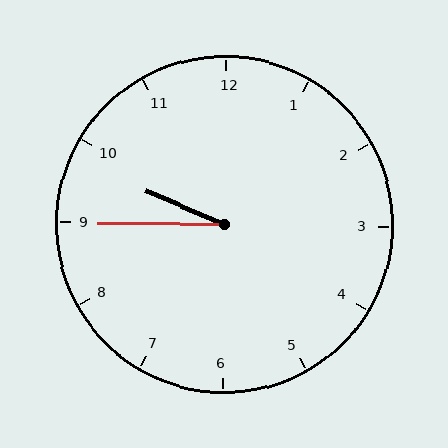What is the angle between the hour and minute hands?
Approximately 22 degrees.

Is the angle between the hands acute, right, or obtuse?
It is acute.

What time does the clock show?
9:45.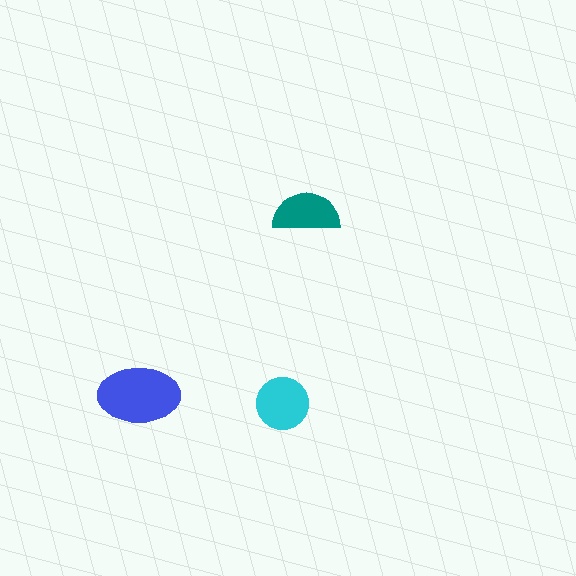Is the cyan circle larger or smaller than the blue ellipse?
Smaller.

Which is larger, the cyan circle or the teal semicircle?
The cyan circle.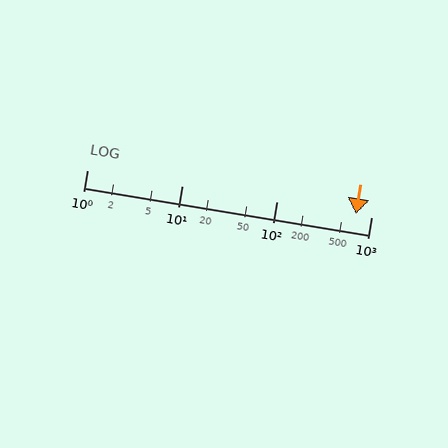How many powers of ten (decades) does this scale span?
The scale spans 3 decades, from 1 to 1000.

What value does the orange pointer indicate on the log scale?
The pointer indicates approximately 690.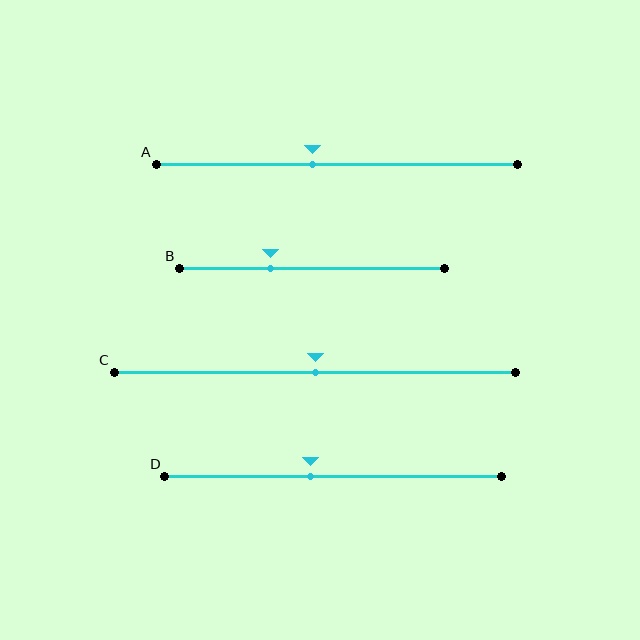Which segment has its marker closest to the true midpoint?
Segment C has its marker closest to the true midpoint.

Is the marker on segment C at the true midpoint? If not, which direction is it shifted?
Yes, the marker on segment C is at the true midpoint.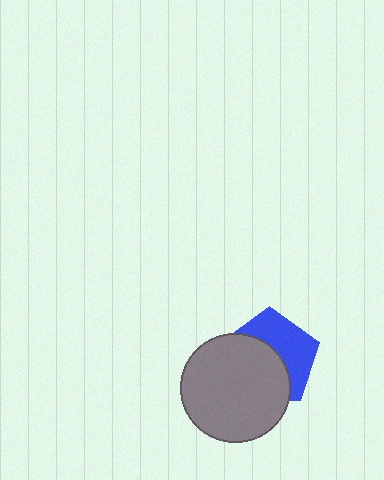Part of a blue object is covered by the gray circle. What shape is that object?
It is a pentagon.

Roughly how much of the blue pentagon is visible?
About half of it is visible (roughly 46%).